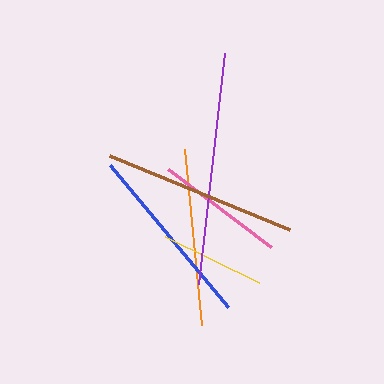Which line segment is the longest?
The purple line is the longest at approximately 232 pixels.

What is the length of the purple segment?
The purple segment is approximately 232 pixels long.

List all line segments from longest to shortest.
From longest to shortest: purple, brown, blue, orange, pink, yellow.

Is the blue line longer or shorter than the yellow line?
The blue line is longer than the yellow line.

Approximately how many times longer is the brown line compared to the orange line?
The brown line is approximately 1.1 times the length of the orange line.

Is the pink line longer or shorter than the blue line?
The blue line is longer than the pink line.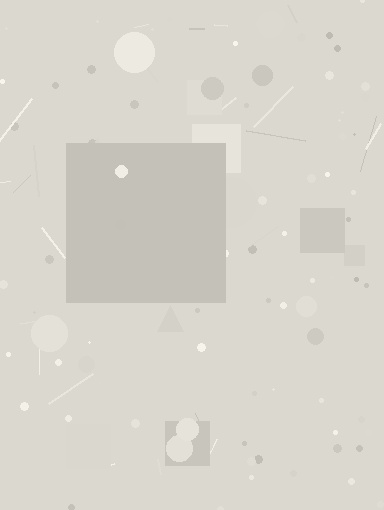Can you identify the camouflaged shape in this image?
The camouflaged shape is a square.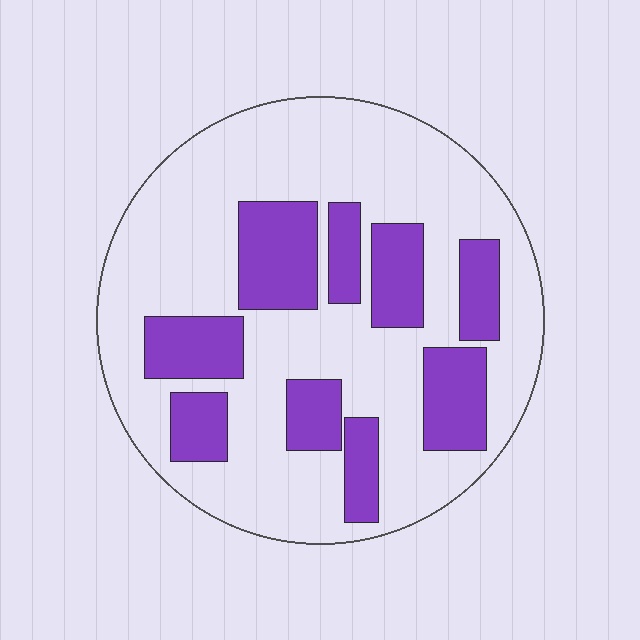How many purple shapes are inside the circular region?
9.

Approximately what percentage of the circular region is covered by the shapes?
Approximately 30%.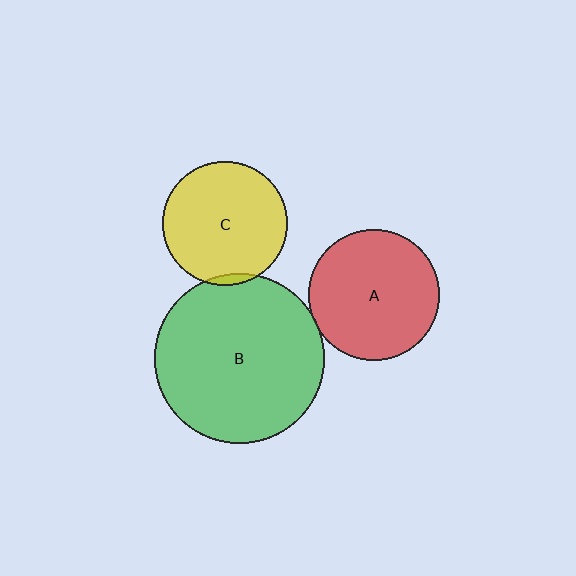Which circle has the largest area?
Circle B (green).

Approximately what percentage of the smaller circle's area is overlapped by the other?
Approximately 5%.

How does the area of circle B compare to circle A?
Approximately 1.7 times.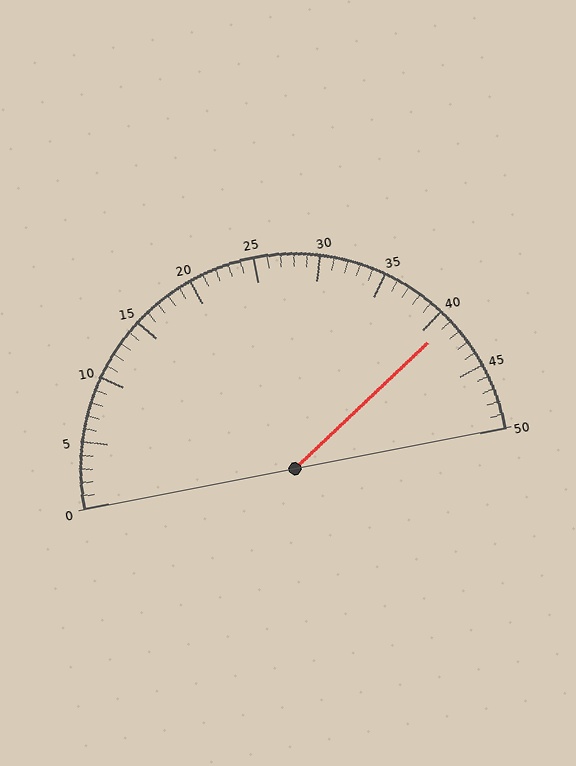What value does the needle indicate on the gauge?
The needle indicates approximately 41.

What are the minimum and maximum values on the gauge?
The gauge ranges from 0 to 50.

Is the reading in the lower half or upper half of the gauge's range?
The reading is in the upper half of the range (0 to 50).